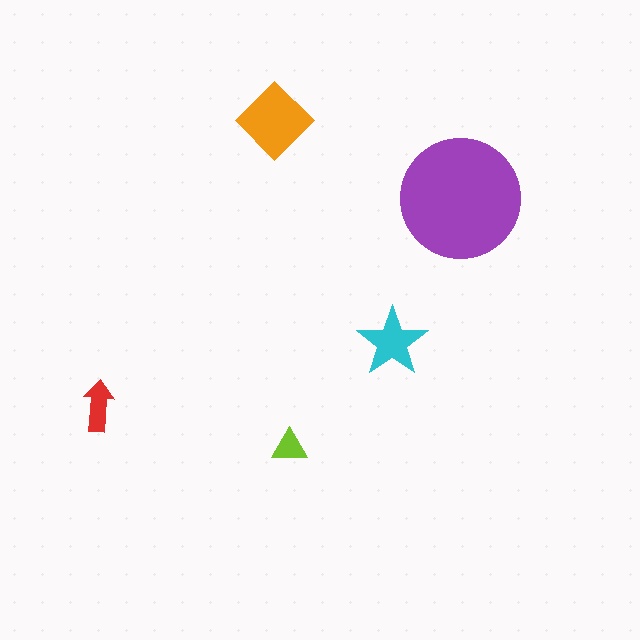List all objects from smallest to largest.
The lime triangle, the red arrow, the cyan star, the orange diamond, the purple circle.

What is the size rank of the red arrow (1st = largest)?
4th.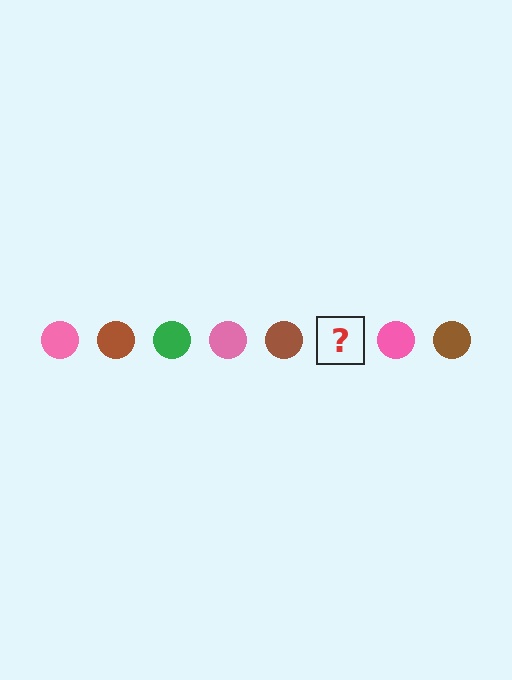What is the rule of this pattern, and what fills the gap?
The rule is that the pattern cycles through pink, brown, green circles. The gap should be filled with a green circle.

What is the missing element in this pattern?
The missing element is a green circle.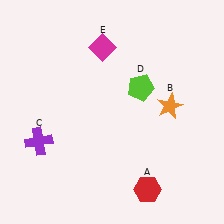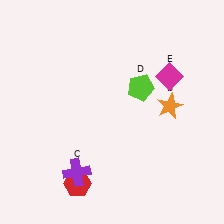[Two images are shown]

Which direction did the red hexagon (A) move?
The red hexagon (A) moved left.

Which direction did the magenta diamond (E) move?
The magenta diamond (E) moved right.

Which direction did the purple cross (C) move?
The purple cross (C) moved right.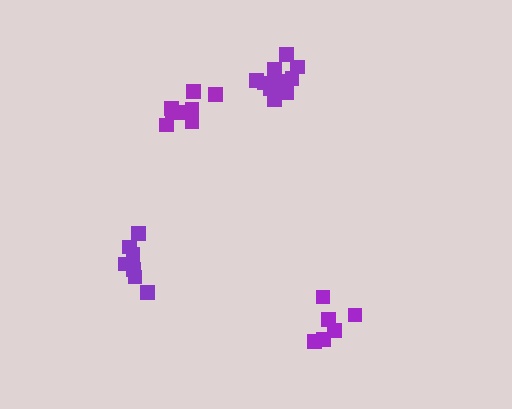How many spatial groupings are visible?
There are 4 spatial groupings.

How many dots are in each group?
Group 1: 8 dots, Group 2: 12 dots, Group 3: 7 dots, Group 4: 6 dots (33 total).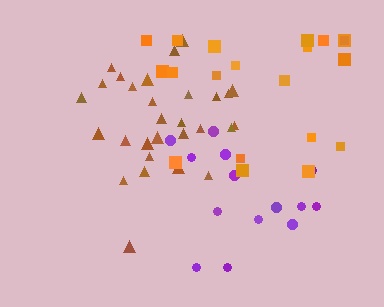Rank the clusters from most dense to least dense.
brown, purple, orange.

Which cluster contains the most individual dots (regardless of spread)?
Brown (29).